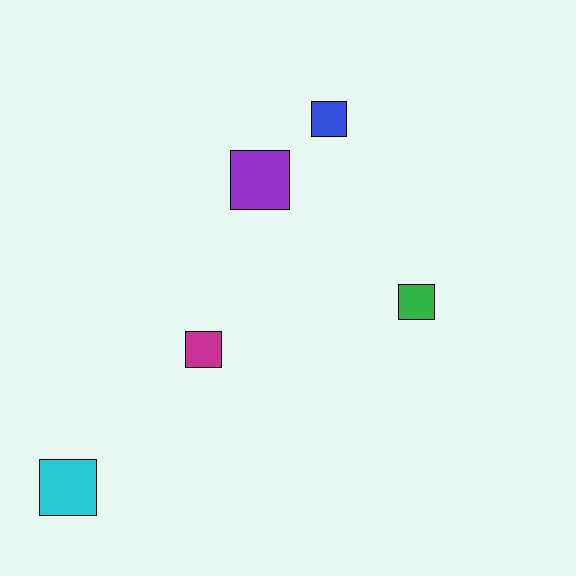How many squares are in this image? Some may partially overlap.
There are 5 squares.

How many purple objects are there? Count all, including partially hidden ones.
There is 1 purple object.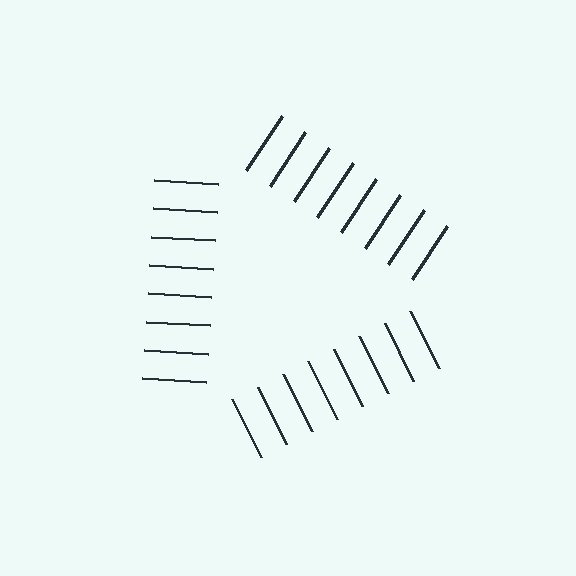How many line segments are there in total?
24 — 8 along each of the 3 edges.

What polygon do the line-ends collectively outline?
An illusory triangle — the line segments terminate on its edges but no continuous stroke is drawn.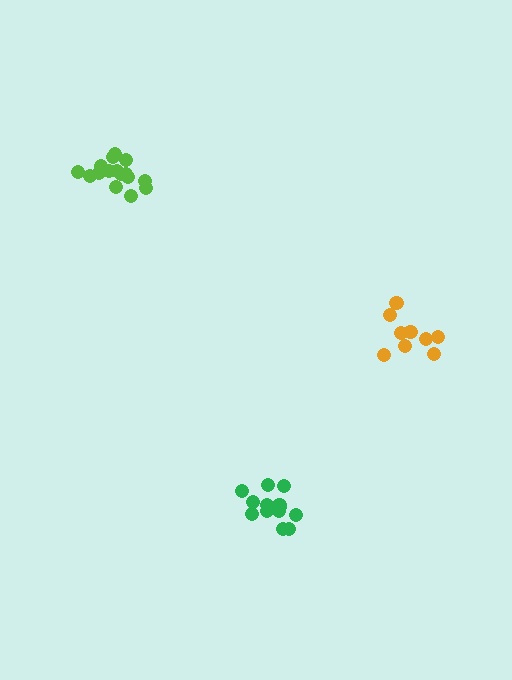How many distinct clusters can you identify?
There are 3 distinct clusters.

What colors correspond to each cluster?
The clusters are colored: lime, green, orange.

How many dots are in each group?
Group 1: 16 dots, Group 2: 13 dots, Group 3: 10 dots (39 total).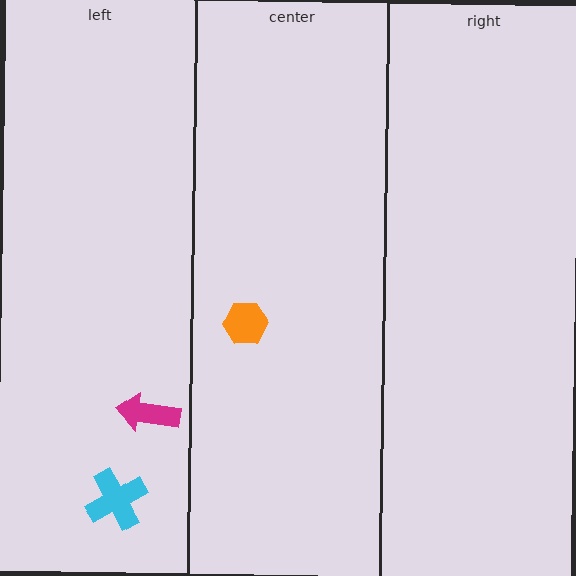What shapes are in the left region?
The magenta arrow, the cyan cross.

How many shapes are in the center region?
1.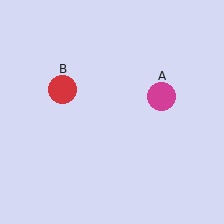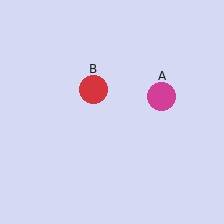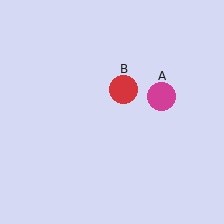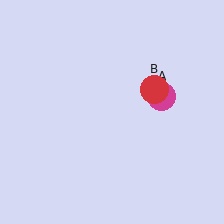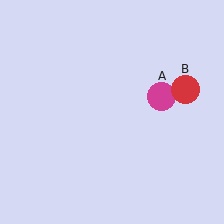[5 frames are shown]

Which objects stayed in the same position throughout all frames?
Magenta circle (object A) remained stationary.